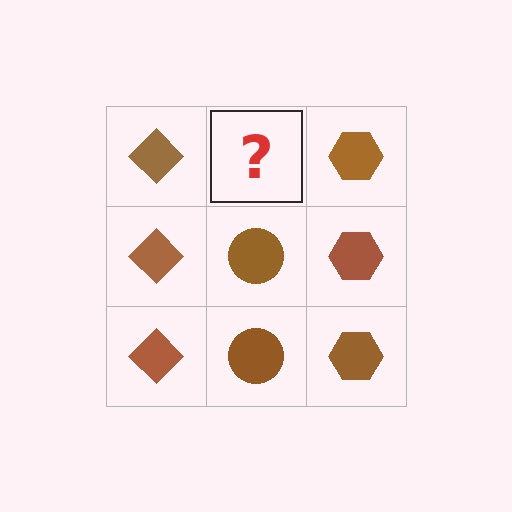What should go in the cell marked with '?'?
The missing cell should contain a brown circle.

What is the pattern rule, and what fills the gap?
The rule is that each column has a consistent shape. The gap should be filled with a brown circle.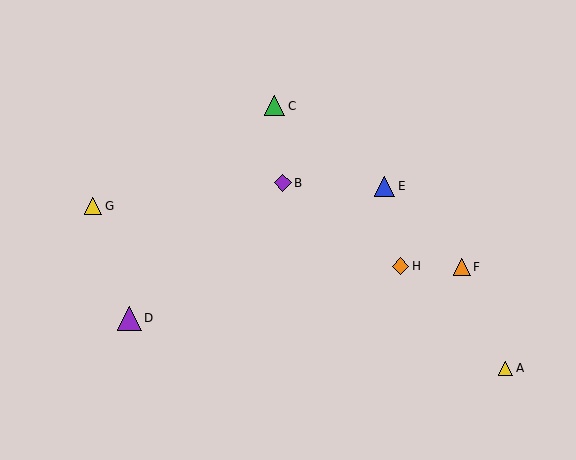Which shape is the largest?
The purple triangle (labeled D) is the largest.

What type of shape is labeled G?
Shape G is a yellow triangle.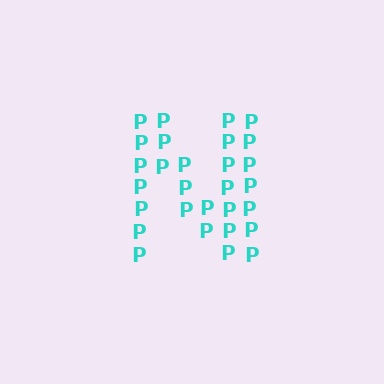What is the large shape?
The large shape is the letter N.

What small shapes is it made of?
It is made of small letter P's.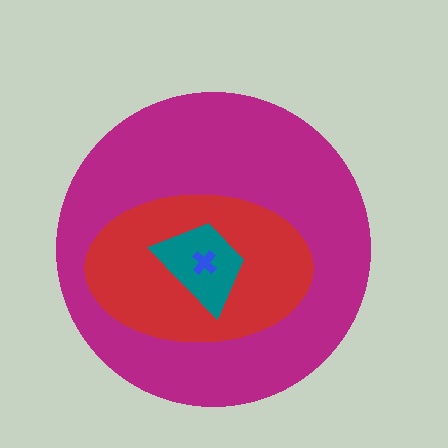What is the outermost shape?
The magenta circle.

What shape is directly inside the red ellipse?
The teal trapezoid.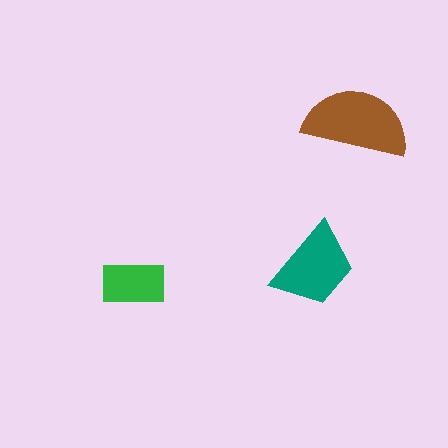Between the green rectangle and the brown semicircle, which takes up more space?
The brown semicircle.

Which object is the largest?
The brown semicircle.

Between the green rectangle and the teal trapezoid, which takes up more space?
The teal trapezoid.